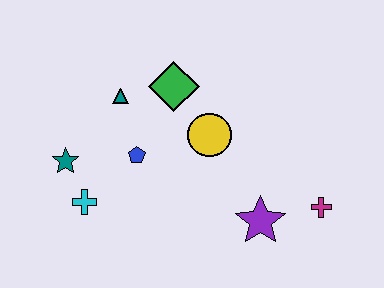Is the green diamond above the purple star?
Yes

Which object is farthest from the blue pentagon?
The magenta cross is farthest from the blue pentagon.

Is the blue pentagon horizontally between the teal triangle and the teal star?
No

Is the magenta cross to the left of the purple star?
No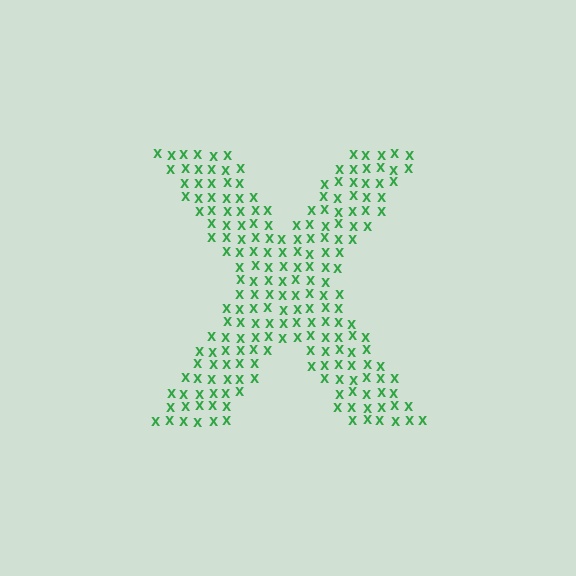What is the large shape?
The large shape is the letter X.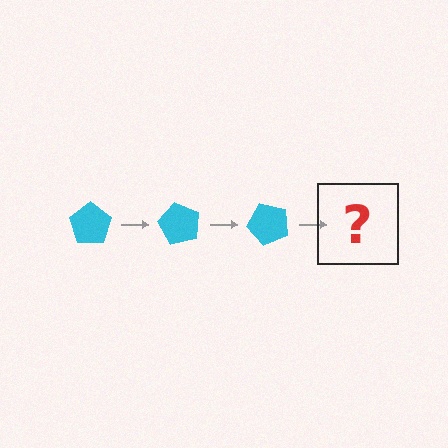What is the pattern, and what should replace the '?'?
The pattern is that the pentagon rotates 60 degrees each step. The '?' should be a cyan pentagon rotated 180 degrees.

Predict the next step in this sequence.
The next step is a cyan pentagon rotated 180 degrees.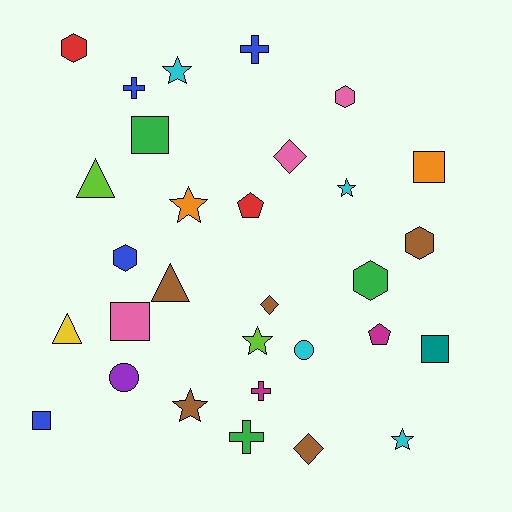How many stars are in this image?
There are 6 stars.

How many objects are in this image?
There are 30 objects.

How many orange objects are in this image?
There are 2 orange objects.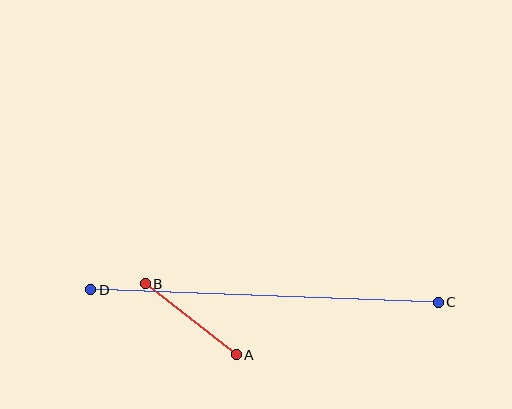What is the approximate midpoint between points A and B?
The midpoint is at approximately (191, 319) pixels.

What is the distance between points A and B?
The distance is approximately 116 pixels.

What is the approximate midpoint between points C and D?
The midpoint is at approximately (264, 296) pixels.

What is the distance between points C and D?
The distance is approximately 348 pixels.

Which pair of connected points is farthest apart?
Points C and D are farthest apart.